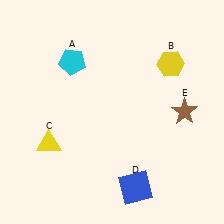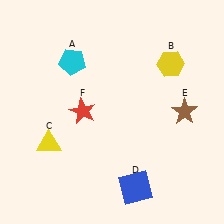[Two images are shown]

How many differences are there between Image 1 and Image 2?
There is 1 difference between the two images.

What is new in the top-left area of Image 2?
A red star (F) was added in the top-left area of Image 2.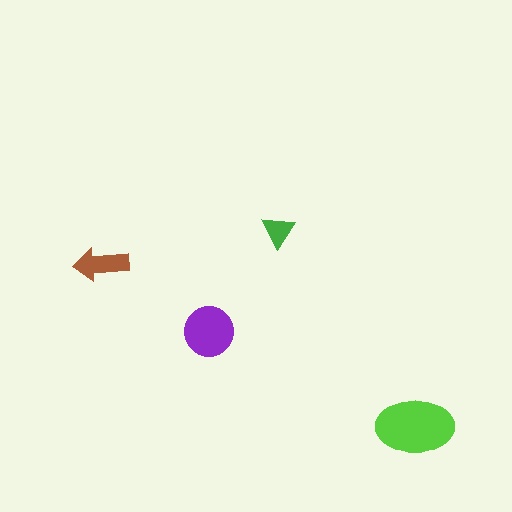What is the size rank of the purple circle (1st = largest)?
2nd.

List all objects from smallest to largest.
The green triangle, the brown arrow, the purple circle, the lime ellipse.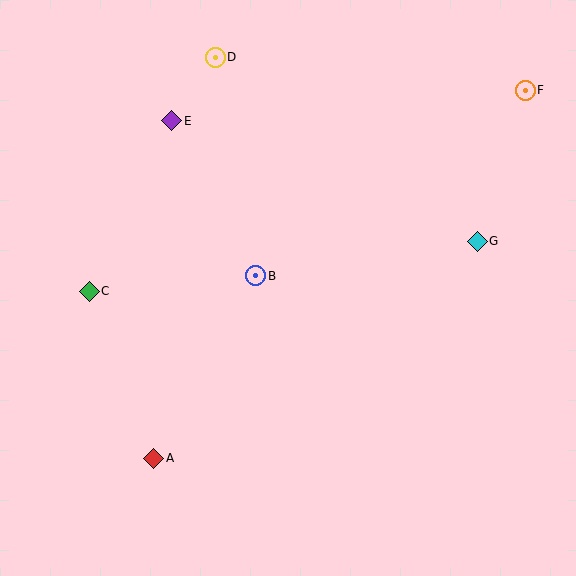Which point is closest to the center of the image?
Point B at (256, 276) is closest to the center.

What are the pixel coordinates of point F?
Point F is at (525, 90).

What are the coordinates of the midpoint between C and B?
The midpoint between C and B is at (173, 284).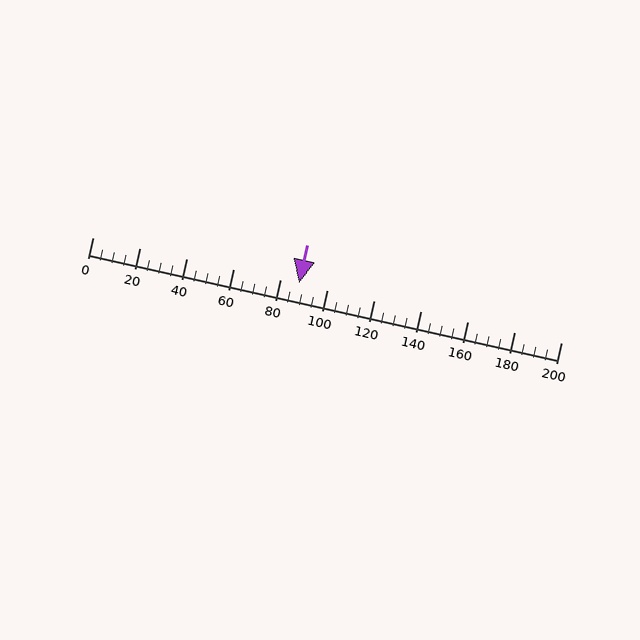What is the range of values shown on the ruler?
The ruler shows values from 0 to 200.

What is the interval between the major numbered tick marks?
The major tick marks are spaced 20 units apart.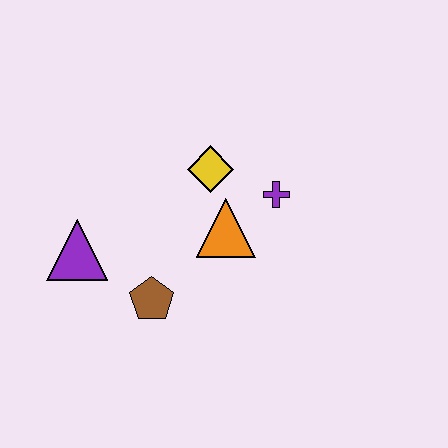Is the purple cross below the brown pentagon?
No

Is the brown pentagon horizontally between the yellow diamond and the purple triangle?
Yes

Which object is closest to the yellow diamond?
The orange triangle is closest to the yellow diamond.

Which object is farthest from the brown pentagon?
The purple cross is farthest from the brown pentagon.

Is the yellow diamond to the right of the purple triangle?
Yes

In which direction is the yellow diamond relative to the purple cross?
The yellow diamond is to the left of the purple cross.